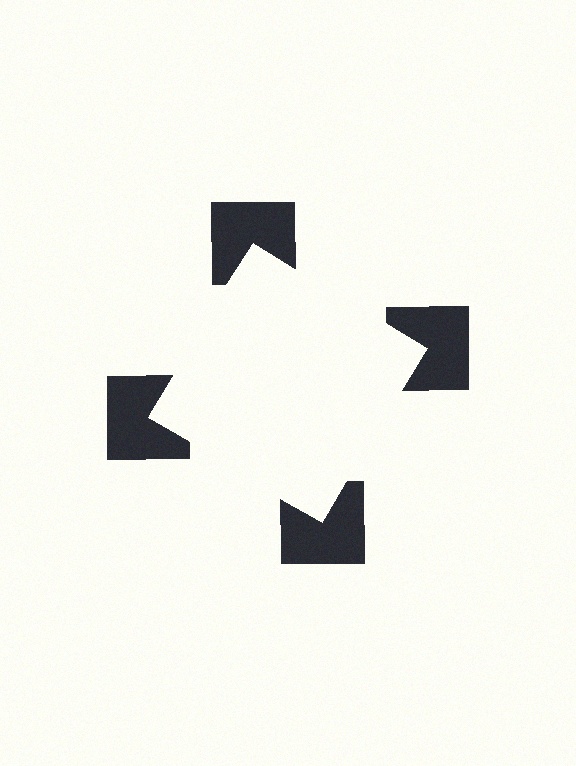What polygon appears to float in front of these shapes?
An illusory square — its edges are inferred from the aligned wedge cuts in the notched squares, not physically drawn.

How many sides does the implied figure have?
4 sides.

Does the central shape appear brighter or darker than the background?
It typically appears slightly brighter than the background, even though no actual brightness change is drawn.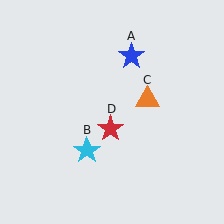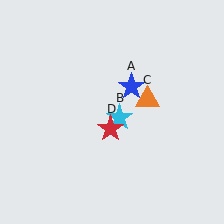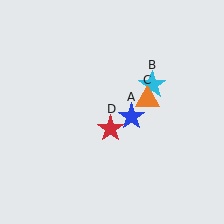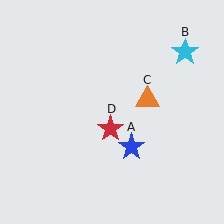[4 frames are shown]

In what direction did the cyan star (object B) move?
The cyan star (object B) moved up and to the right.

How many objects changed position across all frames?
2 objects changed position: blue star (object A), cyan star (object B).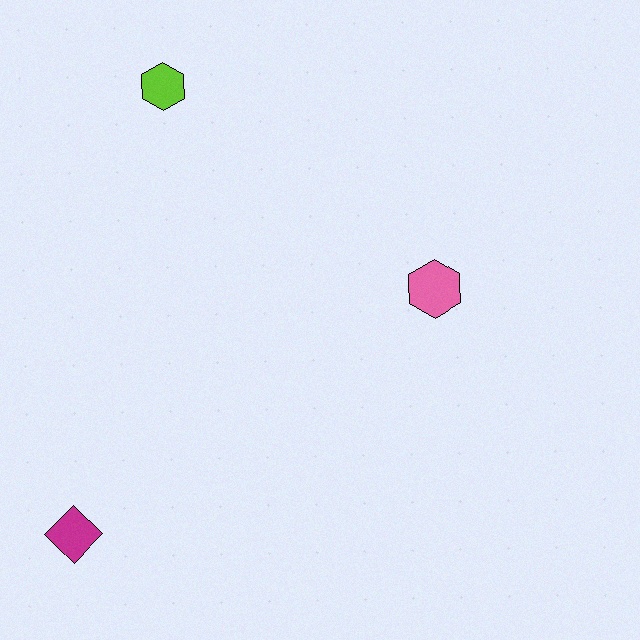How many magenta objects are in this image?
There is 1 magenta object.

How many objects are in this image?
There are 3 objects.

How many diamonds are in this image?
There is 1 diamond.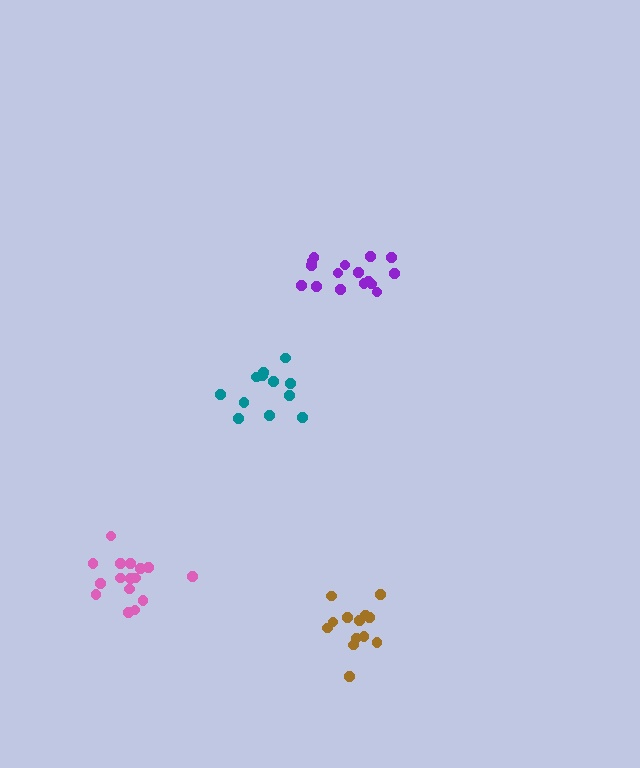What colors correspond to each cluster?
The clusters are colored: teal, purple, brown, pink.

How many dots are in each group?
Group 1: 13 dots, Group 2: 16 dots, Group 3: 13 dots, Group 4: 16 dots (58 total).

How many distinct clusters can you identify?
There are 4 distinct clusters.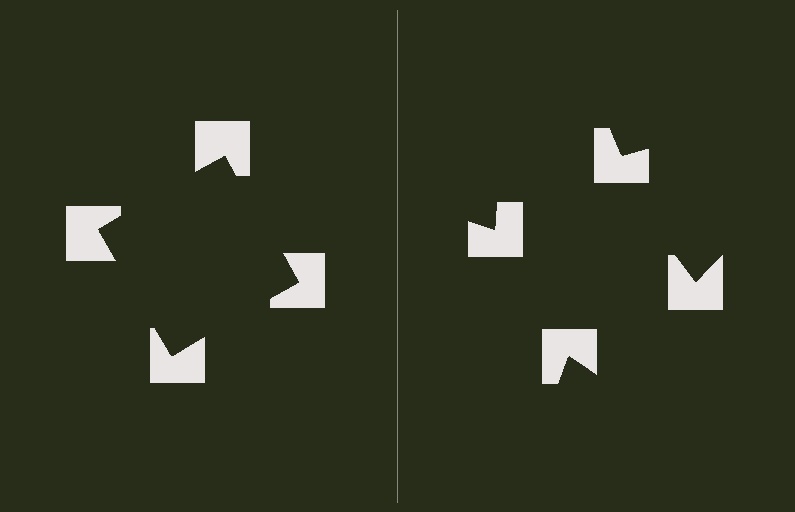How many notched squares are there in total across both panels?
8 — 4 on each side.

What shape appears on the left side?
An illusory square.